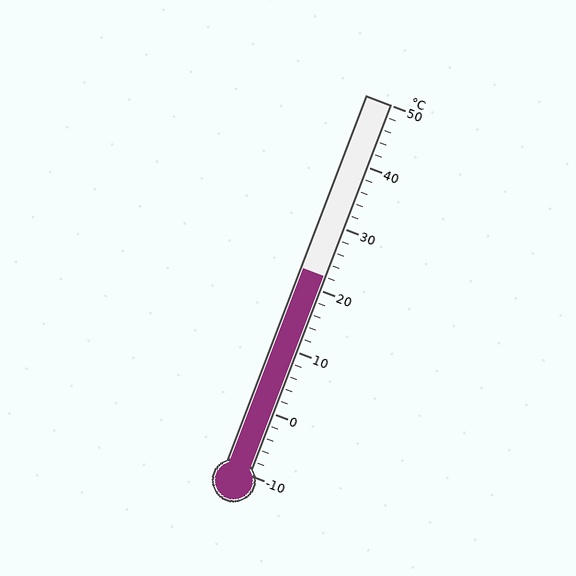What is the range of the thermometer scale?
The thermometer scale ranges from -10°C to 50°C.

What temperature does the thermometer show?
The thermometer shows approximately 22°C.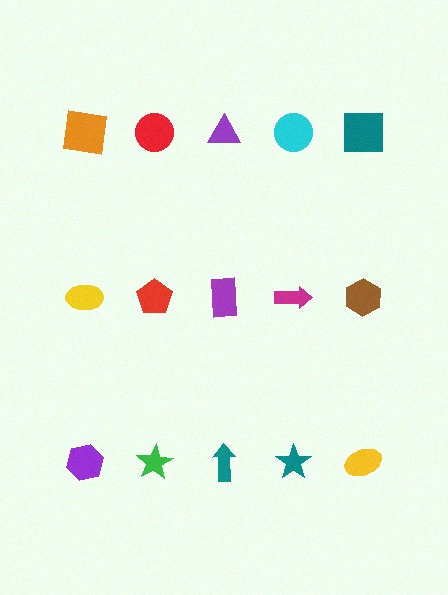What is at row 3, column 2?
A green star.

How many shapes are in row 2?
5 shapes.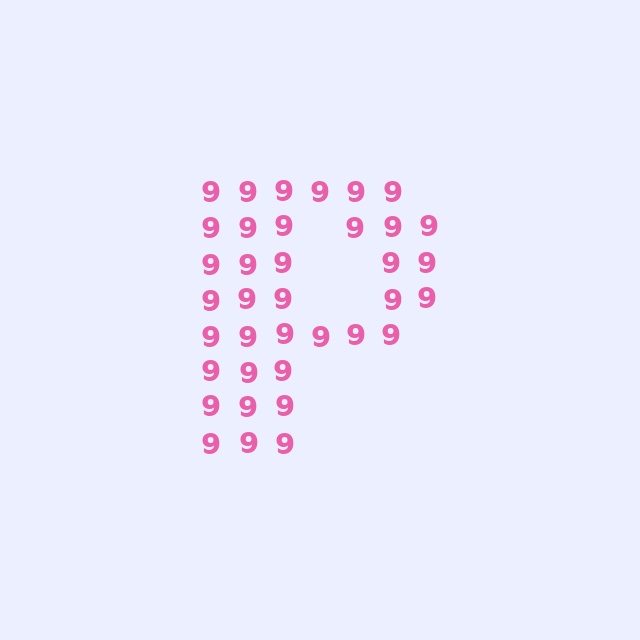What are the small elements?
The small elements are digit 9's.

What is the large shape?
The large shape is the letter P.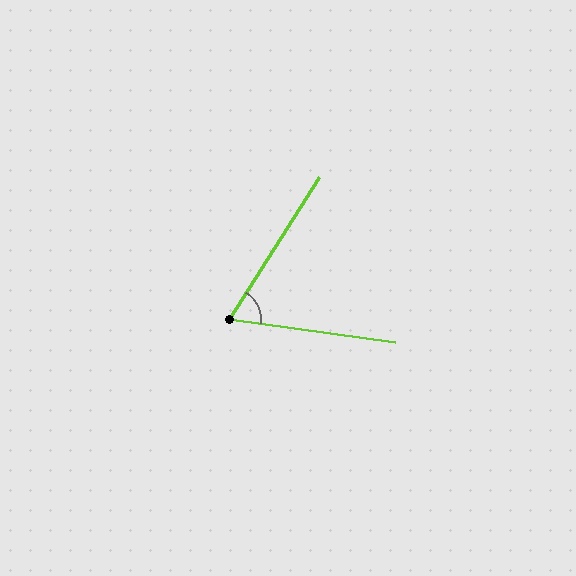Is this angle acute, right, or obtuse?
It is acute.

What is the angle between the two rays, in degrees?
Approximately 65 degrees.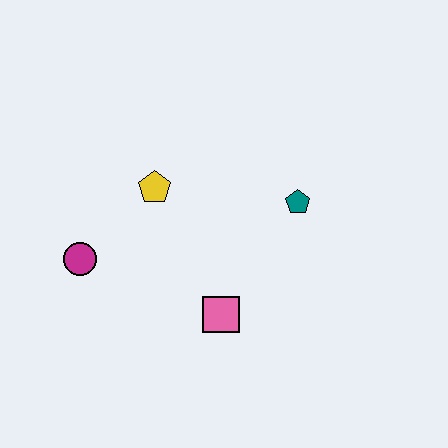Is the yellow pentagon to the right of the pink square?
No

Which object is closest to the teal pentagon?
The pink square is closest to the teal pentagon.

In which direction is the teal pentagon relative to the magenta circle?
The teal pentagon is to the right of the magenta circle.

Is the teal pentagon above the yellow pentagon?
No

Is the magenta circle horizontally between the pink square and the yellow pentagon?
No